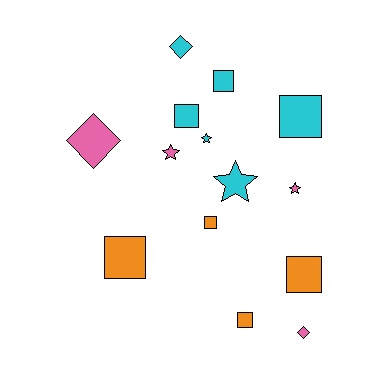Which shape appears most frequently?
Square, with 7 objects.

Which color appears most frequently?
Cyan, with 6 objects.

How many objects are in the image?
There are 14 objects.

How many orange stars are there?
There are no orange stars.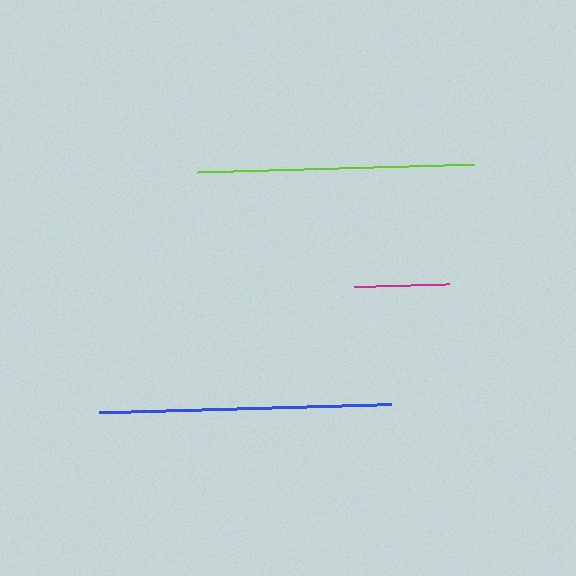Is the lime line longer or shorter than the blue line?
The blue line is longer than the lime line.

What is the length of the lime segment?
The lime segment is approximately 277 pixels long.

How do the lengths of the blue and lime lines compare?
The blue and lime lines are approximately the same length.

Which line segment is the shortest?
The magenta line is the shortest at approximately 96 pixels.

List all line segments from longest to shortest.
From longest to shortest: blue, lime, magenta.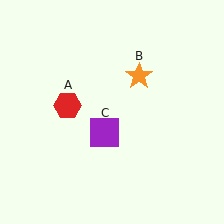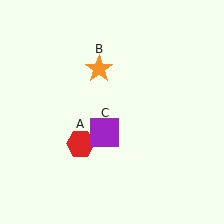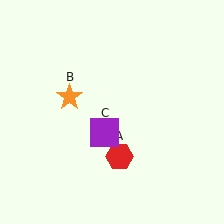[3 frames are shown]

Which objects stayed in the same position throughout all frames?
Purple square (object C) remained stationary.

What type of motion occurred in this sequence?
The red hexagon (object A), orange star (object B) rotated counterclockwise around the center of the scene.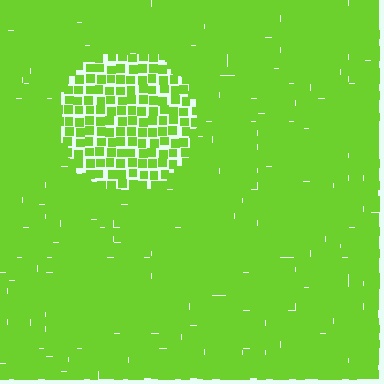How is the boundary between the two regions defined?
The boundary is defined by a change in element density (approximately 1.9x ratio). All elements are the same color, size, and shape.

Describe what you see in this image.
The image contains small lime elements arranged at two different densities. A circle-shaped region is visible where the elements are less densely packed than the surrounding area.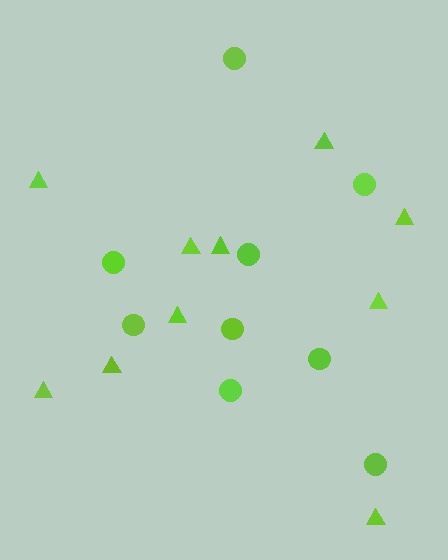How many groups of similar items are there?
There are 2 groups: one group of triangles (10) and one group of circles (9).